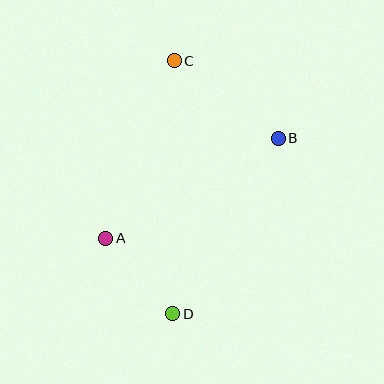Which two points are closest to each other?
Points A and D are closest to each other.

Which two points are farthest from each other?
Points C and D are farthest from each other.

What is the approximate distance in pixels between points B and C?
The distance between B and C is approximately 129 pixels.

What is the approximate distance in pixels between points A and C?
The distance between A and C is approximately 190 pixels.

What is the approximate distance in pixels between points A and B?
The distance between A and B is approximately 199 pixels.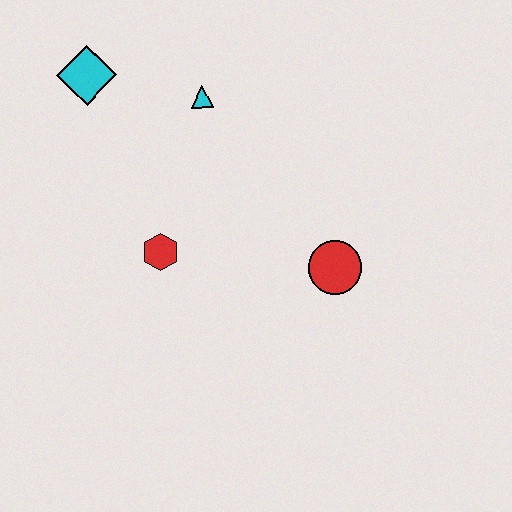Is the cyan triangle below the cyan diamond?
Yes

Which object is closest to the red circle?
The red hexagon is closest to the red circle.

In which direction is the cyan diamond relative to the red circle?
The cyan diamond is to the left of the red circle.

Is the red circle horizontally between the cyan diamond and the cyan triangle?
No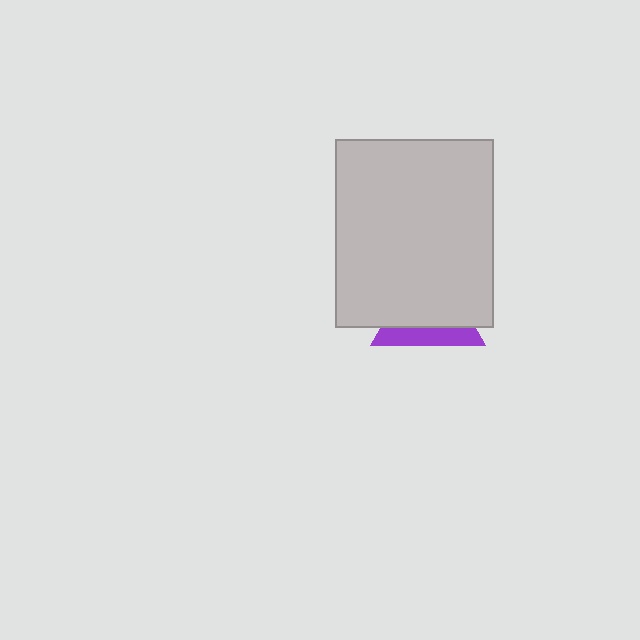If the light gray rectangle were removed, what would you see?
You would see the complete purple triangle.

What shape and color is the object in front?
The object in front is a light gray rectangle.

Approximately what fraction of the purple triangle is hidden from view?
Roughly 67% of the purple triangle is hidden behind the light gray rectangle.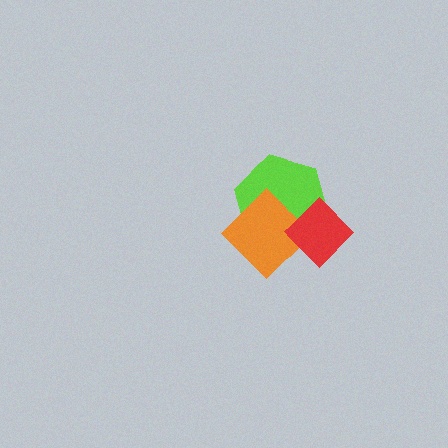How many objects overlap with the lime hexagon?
2 objects overlap with the lime hexagon.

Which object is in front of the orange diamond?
The red diamond is in front of the orange diamond.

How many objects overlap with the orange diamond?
2 objects overlap with the orange diamond.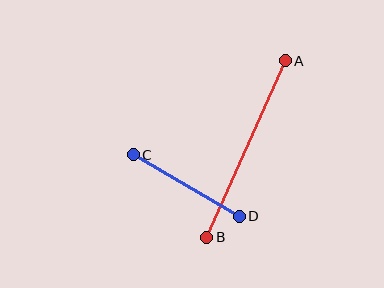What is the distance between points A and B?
The distance is approximately 193 pixels.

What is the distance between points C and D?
The distance is approximately 123 pixels.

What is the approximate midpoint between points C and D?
The midpoint is at approximately (186, 186) pixels.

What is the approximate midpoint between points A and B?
The midpoint is at approximately (246, 149) pixels.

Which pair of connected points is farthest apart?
Points A and B are farthest apart.